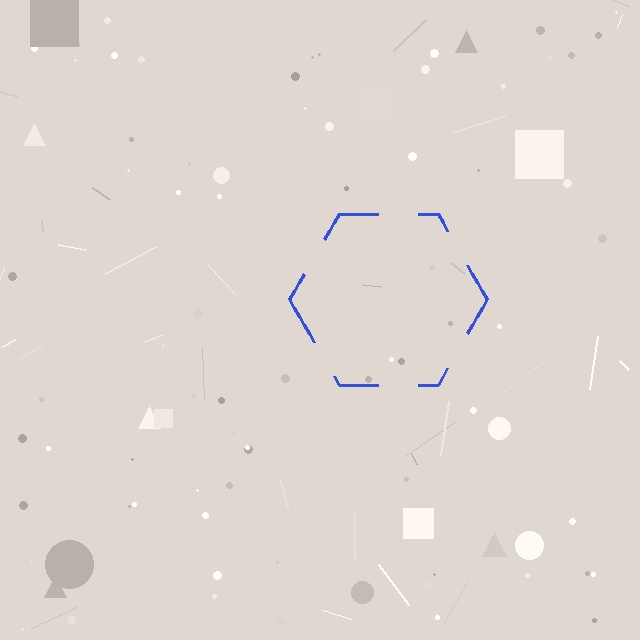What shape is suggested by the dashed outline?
The dashed outline suggests a hexagon.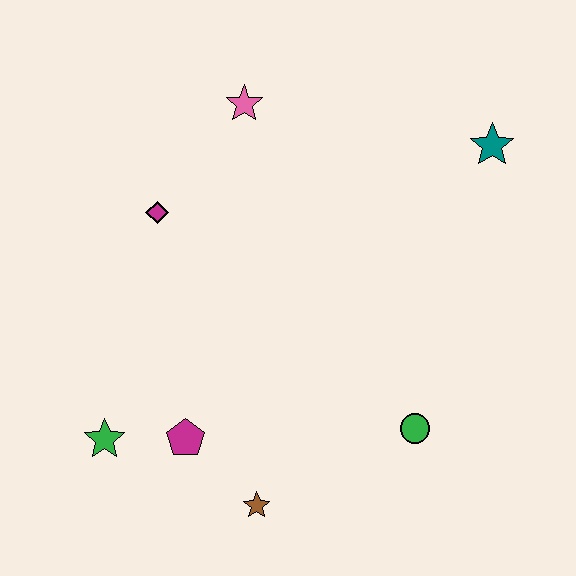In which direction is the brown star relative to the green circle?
The brown star is to the left of the green circle.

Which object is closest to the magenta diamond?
The pink star is closest to the magenta diamond.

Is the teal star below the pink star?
Yes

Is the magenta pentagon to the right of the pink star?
No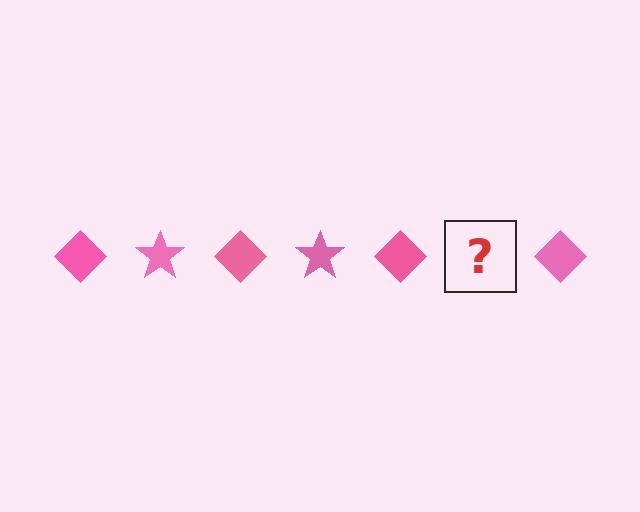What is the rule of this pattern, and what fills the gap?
The rule is that the pattern cycles through diamond, star shapes in pink. The gap should be filled with a pink star.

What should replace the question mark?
The question mark should be replaced with a pink star.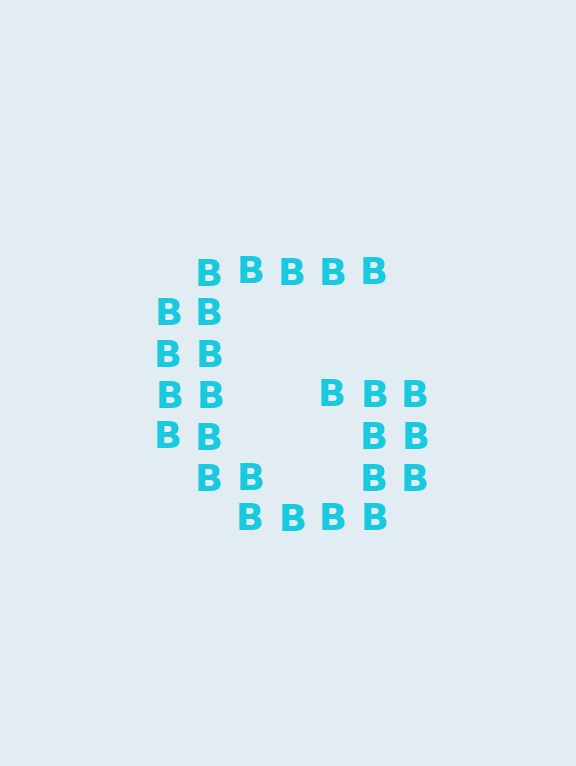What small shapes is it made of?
It is made of small letter B's.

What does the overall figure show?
The overall figure shows the letter G.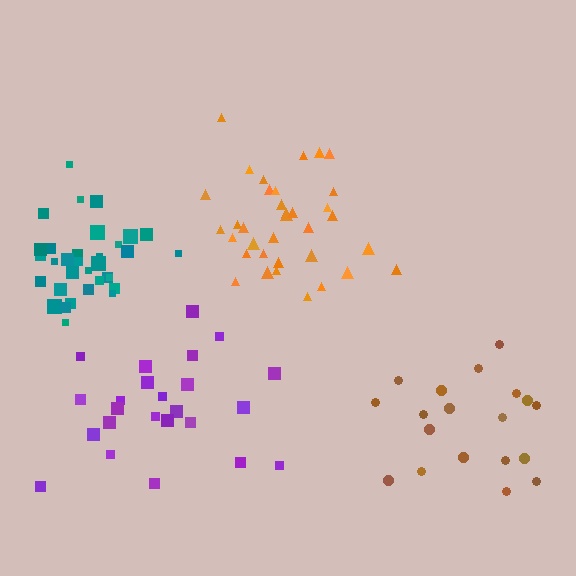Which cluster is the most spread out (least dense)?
Purple.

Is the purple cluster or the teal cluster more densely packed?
Teal.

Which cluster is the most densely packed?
Teal.